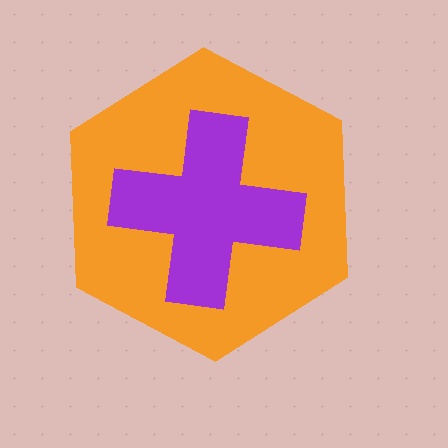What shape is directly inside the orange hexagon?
The purple cross.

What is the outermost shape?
The orange hexagon.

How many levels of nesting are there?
2.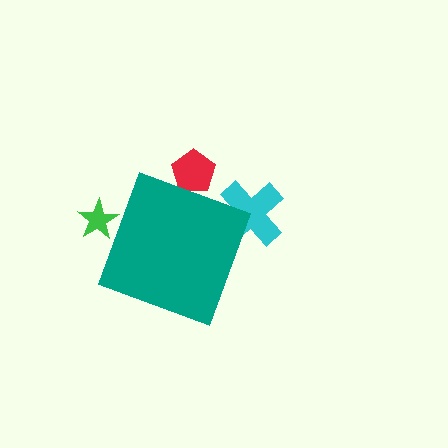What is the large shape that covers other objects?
A teal diamond.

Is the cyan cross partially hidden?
Yes, the cyan cross is partially hidden behind the teal diamond.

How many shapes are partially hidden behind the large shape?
3 shapes are partially hidden.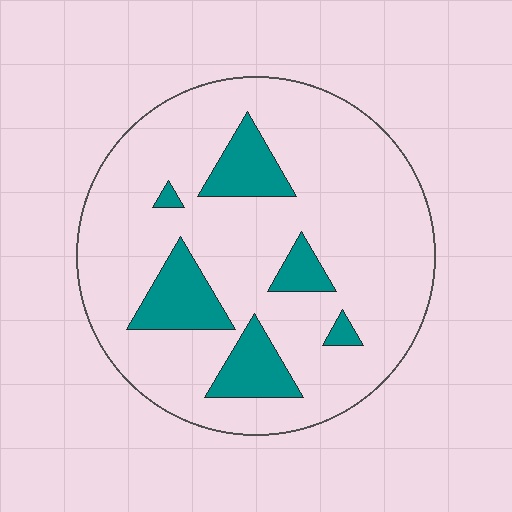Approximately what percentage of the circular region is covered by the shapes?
Approximately 15%.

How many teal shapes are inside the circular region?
6.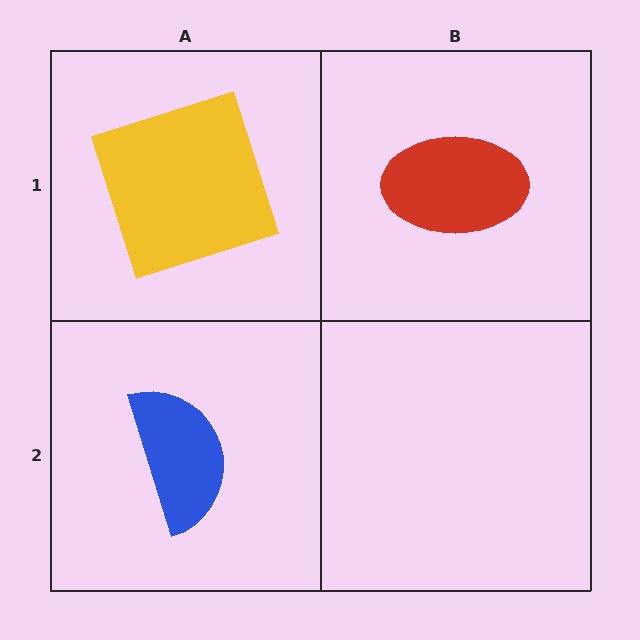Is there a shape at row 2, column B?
No, that cell is empty.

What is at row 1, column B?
A red ellipse.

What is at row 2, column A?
A blue semicircle.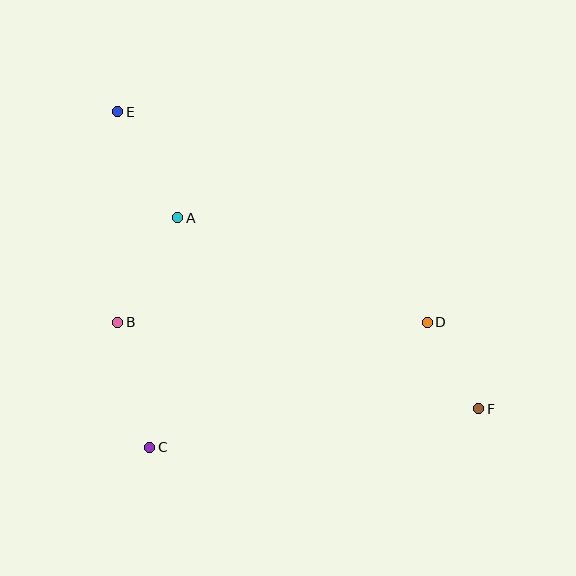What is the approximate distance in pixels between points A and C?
The distance between A and C is approximately 231 pixels.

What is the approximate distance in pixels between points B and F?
The distance between B and F is approximately 371 pixels.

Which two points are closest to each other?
Points D and F are closest to each other.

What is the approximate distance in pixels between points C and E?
The distance between C and E is approximately 337 pixels.